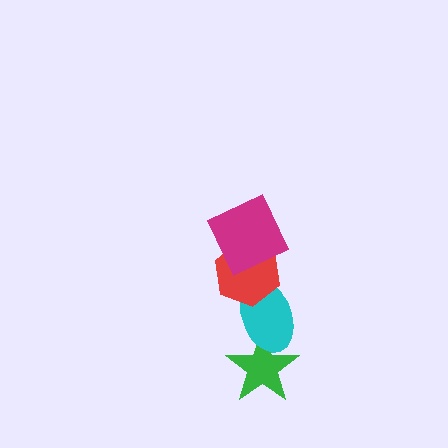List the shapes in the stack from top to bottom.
From top to bottom: the magenta square, the red hexagon, the cyan ellipse, the green star.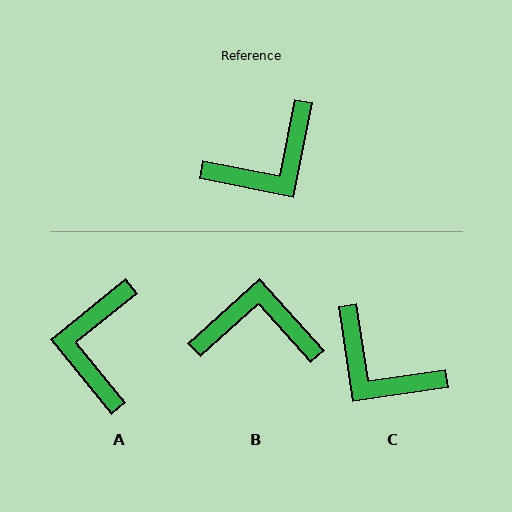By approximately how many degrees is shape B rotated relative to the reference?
Approximately 143 degrees counter-clockwise.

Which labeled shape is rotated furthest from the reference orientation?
B, about 143 degrees away.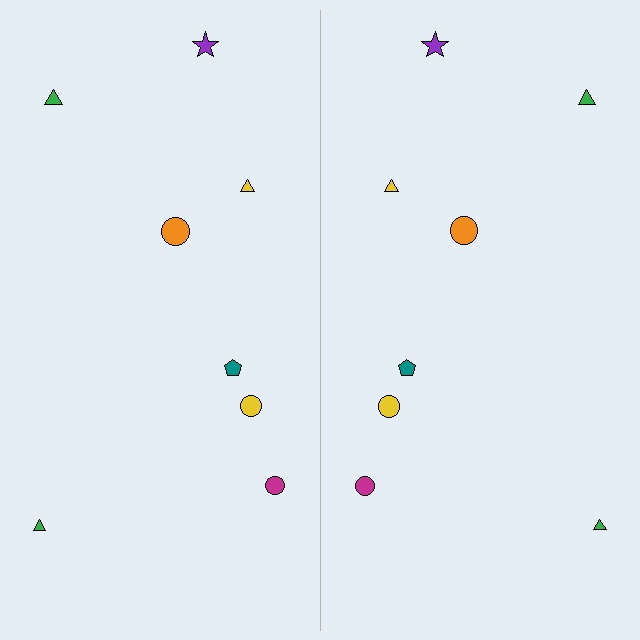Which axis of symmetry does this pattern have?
The pattern has a vertical axis of symmetry running through the center of the image.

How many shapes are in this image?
There are 16 shapes in this image.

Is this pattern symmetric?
Yes, this pattern has bilateral (reflection) symmetry.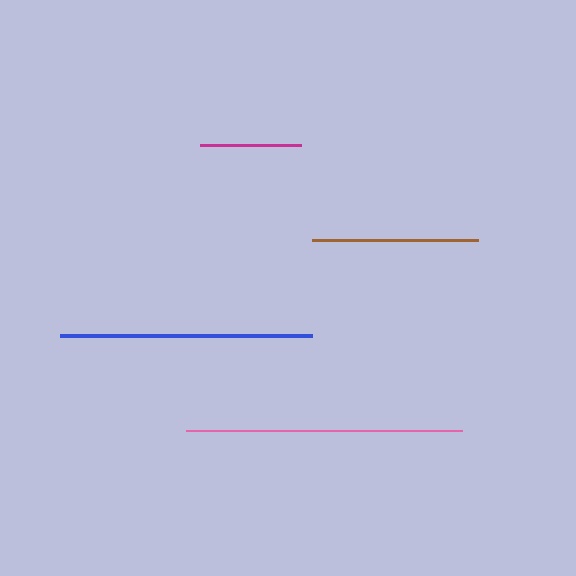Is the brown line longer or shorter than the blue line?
The blue line is longer than the brown line.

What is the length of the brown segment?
The brown segment is approximately 166 pixels long.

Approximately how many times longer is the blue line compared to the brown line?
The blue line is approximately 1.5 times the length of the brown line.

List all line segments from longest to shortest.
From longest to shortest: pink, blue, brown, magenta.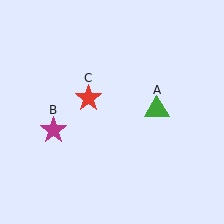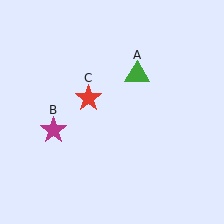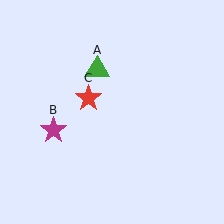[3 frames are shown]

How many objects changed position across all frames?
1 object changed position: green triangle (object A).